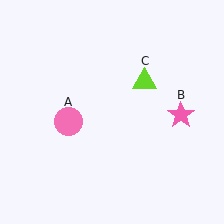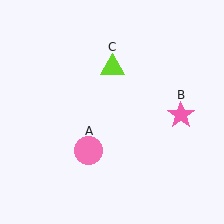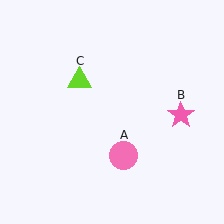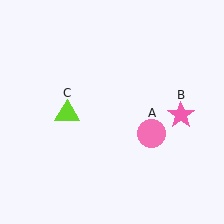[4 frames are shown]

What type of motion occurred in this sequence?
The pink circle (object A), lime triangle (object C) rotated counterclockwise around the center of the scene.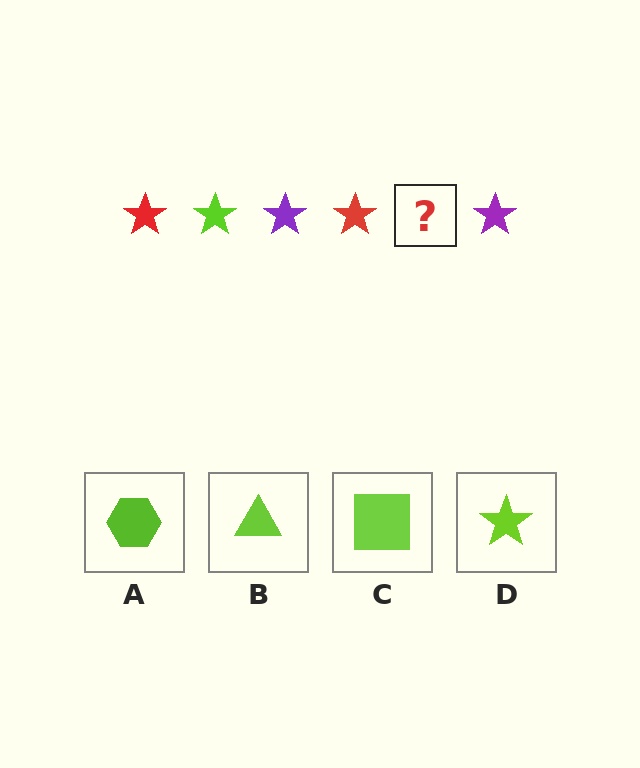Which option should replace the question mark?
Option D.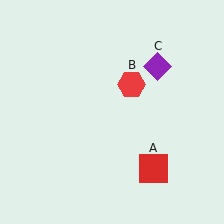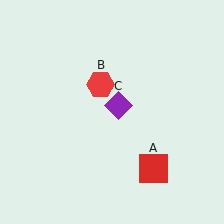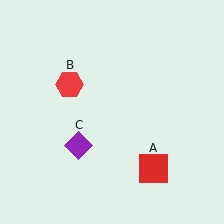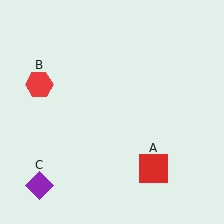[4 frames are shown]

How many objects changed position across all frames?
2 objects changed position: red hexagon (object B), purple diamond (object C).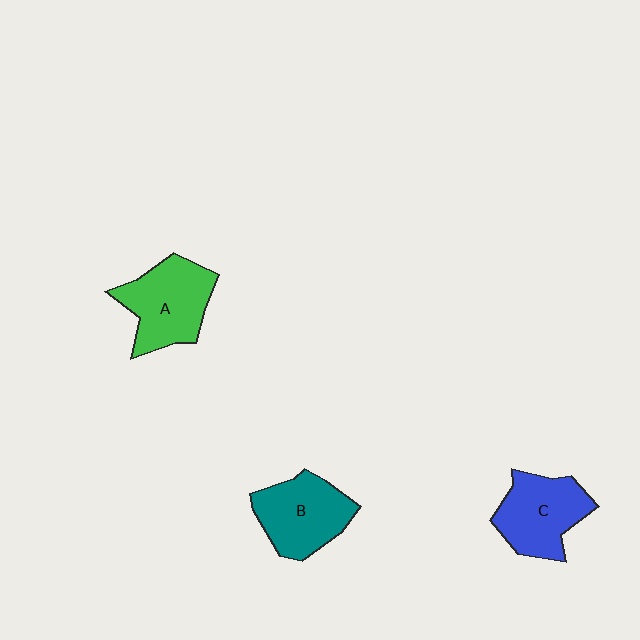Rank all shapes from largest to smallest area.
From largest to smallest: A (green), C (blue), B (teal).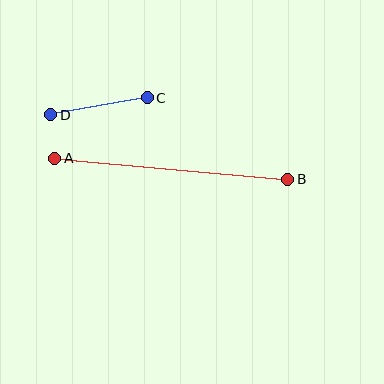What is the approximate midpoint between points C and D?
The midpoint is at approximately (99, 106) pixels.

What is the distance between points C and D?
The distance is approximately 98 pixels.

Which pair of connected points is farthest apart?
Points A and B are farthest apart.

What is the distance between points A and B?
The distance is approximately 234 pixels.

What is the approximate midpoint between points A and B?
The midpoint is at approximately (171, 169) pixels.